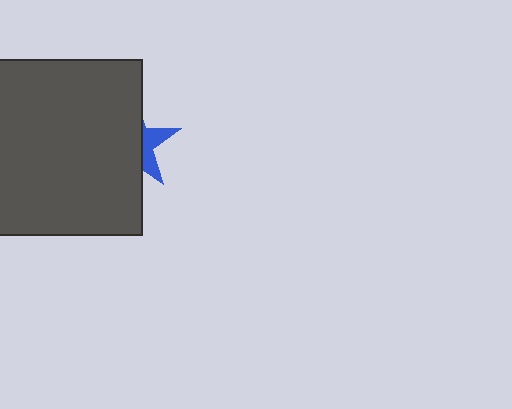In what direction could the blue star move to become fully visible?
The blue star could move right. That would shift it out from behind the dark gray square entirely.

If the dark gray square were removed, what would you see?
You would see the complete blue star.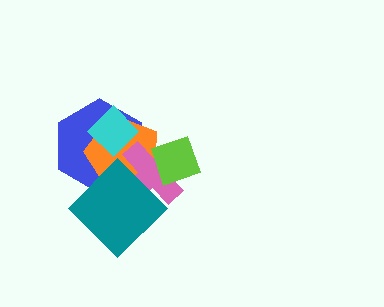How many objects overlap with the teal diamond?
3 objects overlap with the teal diamond.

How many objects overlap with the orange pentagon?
5 objects overlap with the orange pentagon.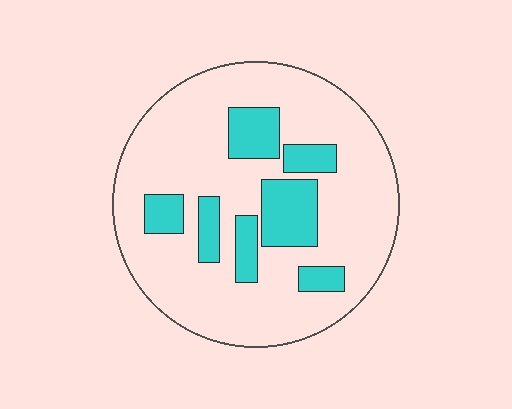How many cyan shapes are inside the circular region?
7.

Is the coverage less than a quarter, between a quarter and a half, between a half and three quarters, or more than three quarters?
Less than a quarter.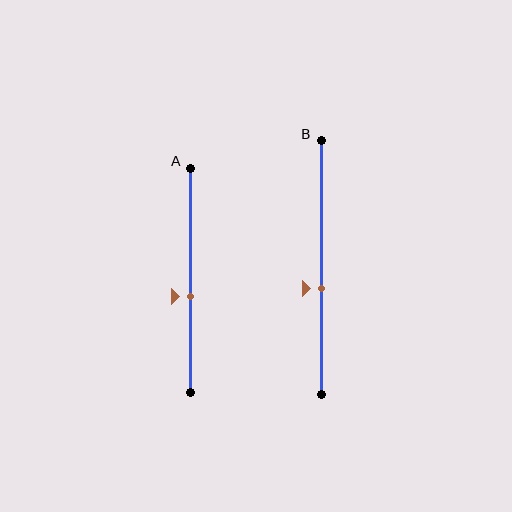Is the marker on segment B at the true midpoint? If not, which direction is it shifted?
No, the marker on segment B is shifted downward by about 8% of the segment length.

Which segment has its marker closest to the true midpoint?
Segment A has its marker closest to the true midpoint.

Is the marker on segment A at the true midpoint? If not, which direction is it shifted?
No, the marker on segment A is shifted downward by about 7% of the segment length.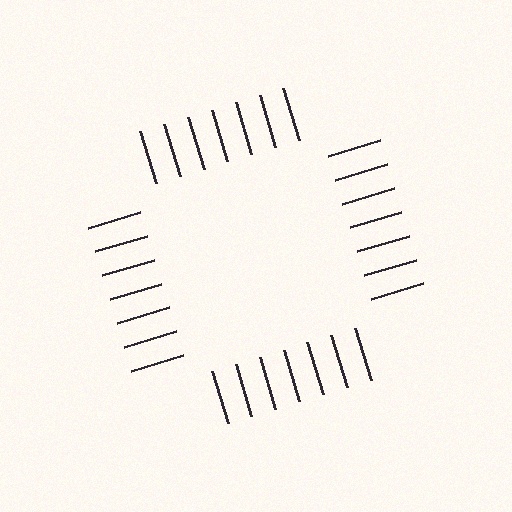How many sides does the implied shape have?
4 sides — the line-ends trace a square.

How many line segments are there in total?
28 — 7 along each of the 4 edges.